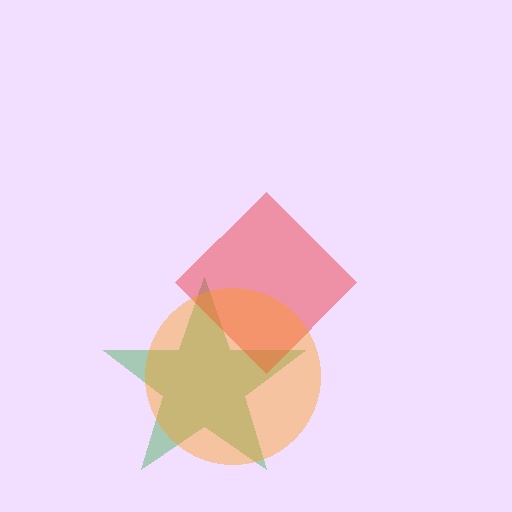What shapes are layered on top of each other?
The layered shapes are: a green star, a red diamond, an orange circle.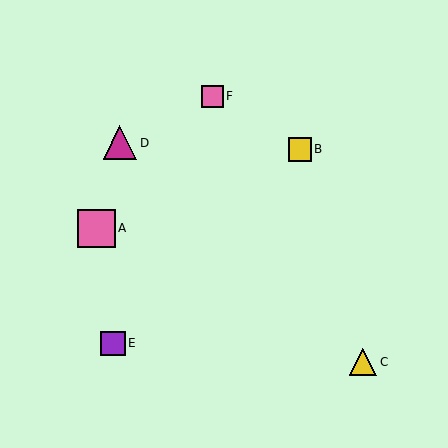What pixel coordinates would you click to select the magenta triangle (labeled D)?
Click at (120, 143) to select the magenta triangle D.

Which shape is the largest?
The pink square (labeled A) is the largest.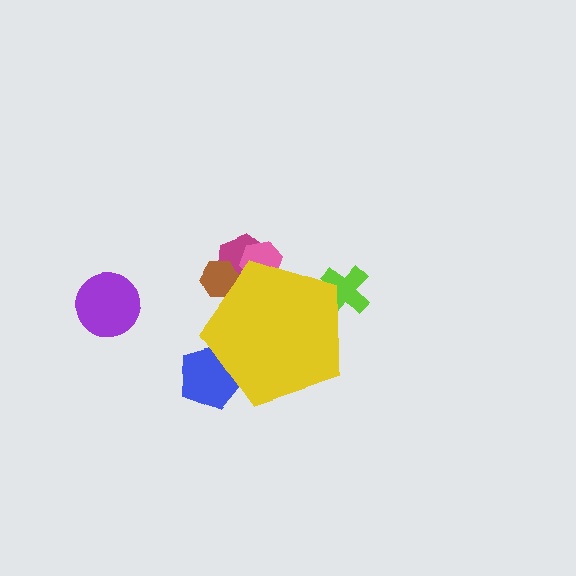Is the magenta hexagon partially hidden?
Yes, the magenta hexagon is partially hidden behind the yellow pentagon.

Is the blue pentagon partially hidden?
Yes, the blue pentagon is partially hidden behind the yellow pentagon.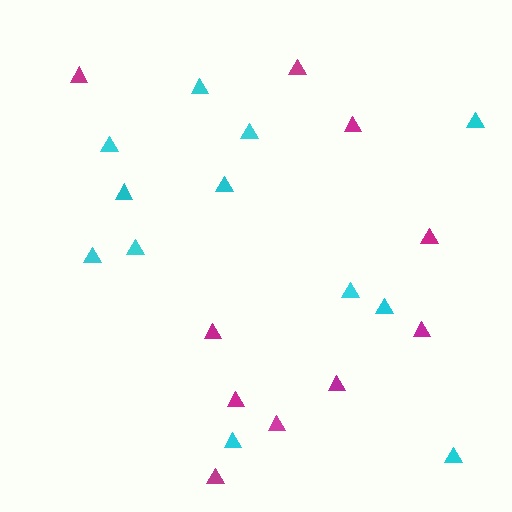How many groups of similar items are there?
There are 2 groups: one group of cyan triangles (12) and one group of magenta triangles (10).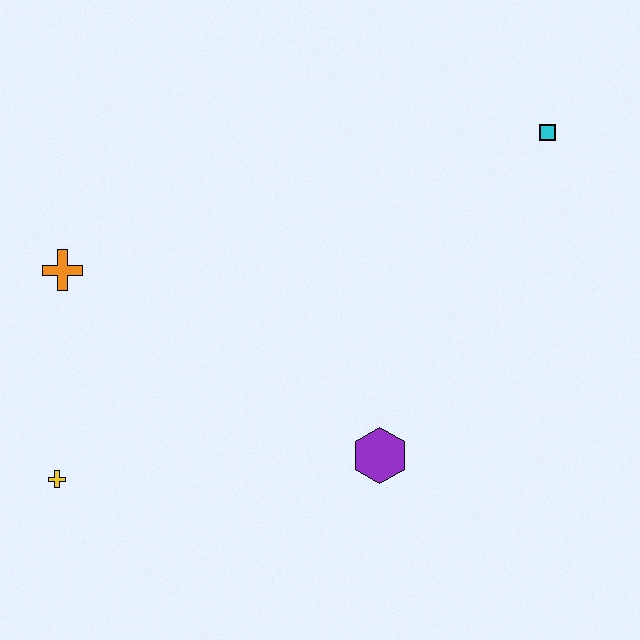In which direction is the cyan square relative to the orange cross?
The cyan square is to the right of the orange cross.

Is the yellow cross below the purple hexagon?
Yes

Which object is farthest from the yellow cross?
The cyan square is farthest from the yellow cross.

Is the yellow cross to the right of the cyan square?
No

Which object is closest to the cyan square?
The purple hexagon is closest to the cyan square.